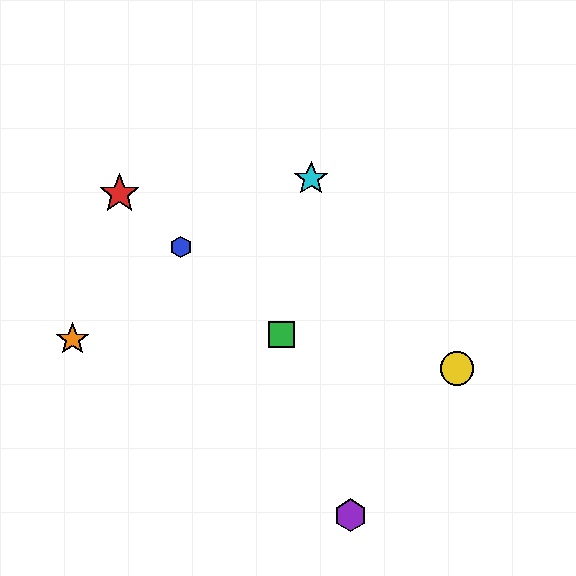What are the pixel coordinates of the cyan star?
The cyan star is at (311, 178).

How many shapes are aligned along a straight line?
3 shapes (the red star, the blue hexagon, the green square) are aligned along a straight line.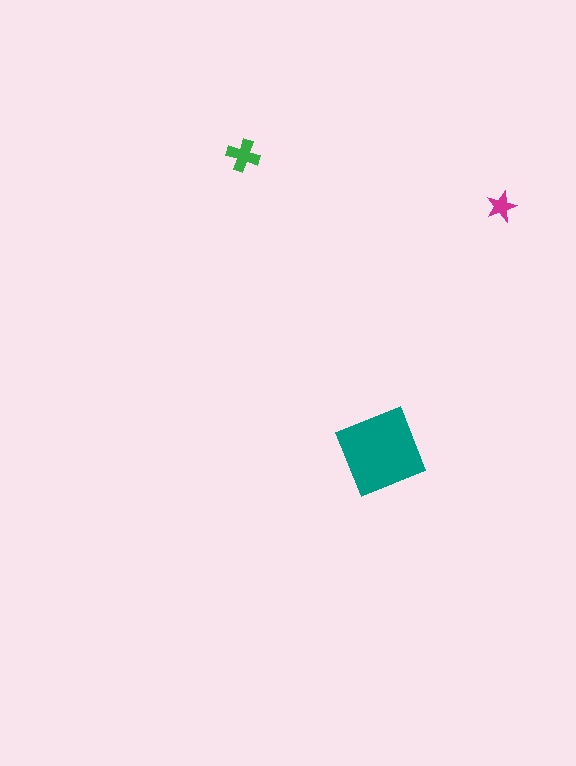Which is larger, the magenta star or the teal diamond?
The teal diamond.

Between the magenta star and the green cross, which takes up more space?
The green cross.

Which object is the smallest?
The magenta star.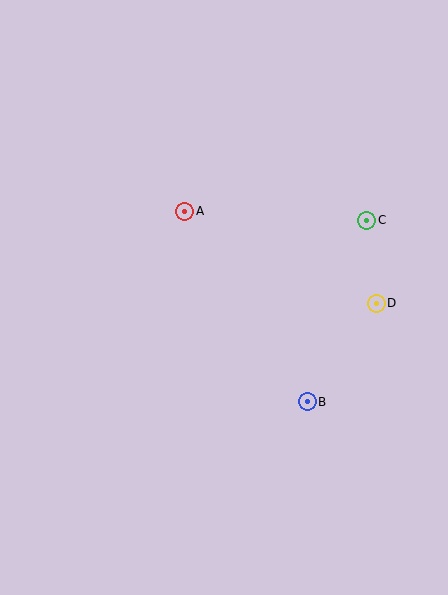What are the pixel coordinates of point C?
Point C is at (367, 220).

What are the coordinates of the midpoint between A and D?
The midpoint between A and D is at (281, 257).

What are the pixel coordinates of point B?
Point B is at (307, 402).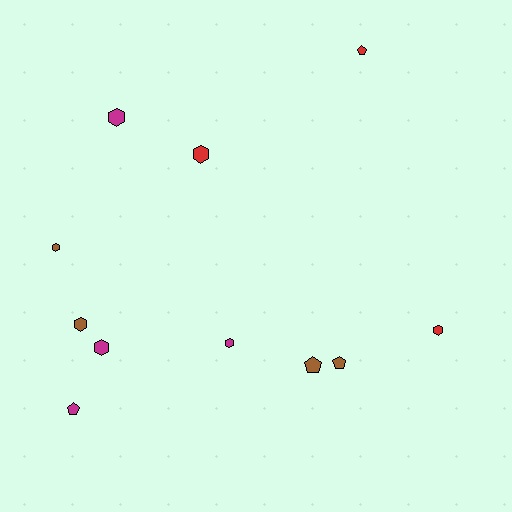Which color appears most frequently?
Brown, with 4 objects.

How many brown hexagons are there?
There are 2 brown hexagons.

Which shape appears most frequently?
Hexagon, with 7 objects.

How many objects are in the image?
There are 11 objects.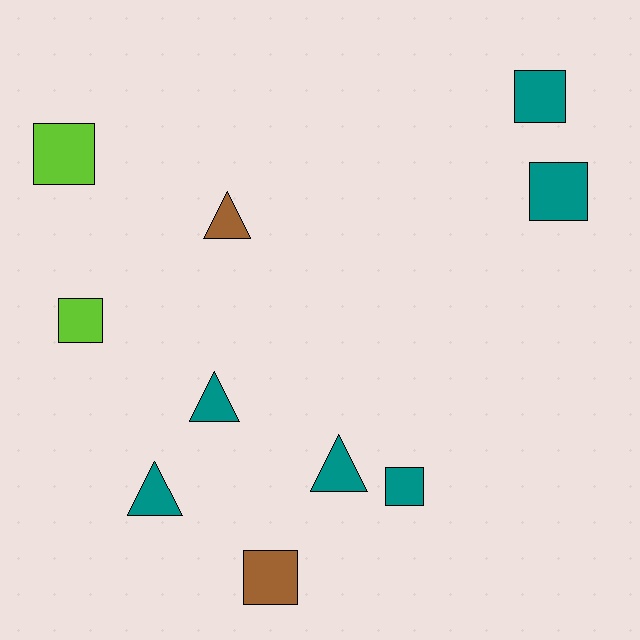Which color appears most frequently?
Teal, with 6 objects.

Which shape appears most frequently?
Square, with 6 objects.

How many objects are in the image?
There are 10 objects.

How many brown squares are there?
There is 1 brown square.